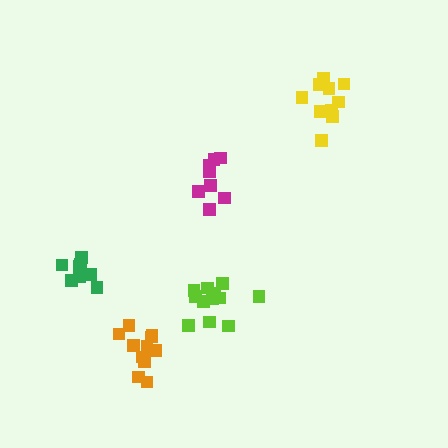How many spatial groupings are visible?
There are 5 spatial groupings.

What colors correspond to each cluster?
The clusters are colored: yellow, orange, magenta, lime, green.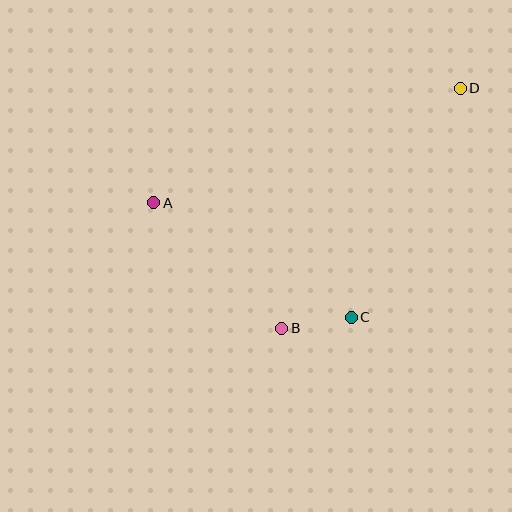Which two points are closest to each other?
Points B and C are closest to each other.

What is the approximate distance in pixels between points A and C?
The distance between A and C is approximately 228 pixels.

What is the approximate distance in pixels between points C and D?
The distance between C and D is approximately 253 pixels.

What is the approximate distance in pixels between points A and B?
The distance between A and B is approximately 179 pixels.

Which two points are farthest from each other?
Points A and D are farthest from each other.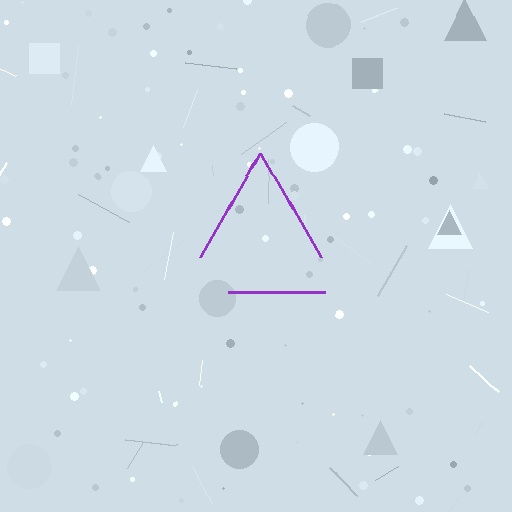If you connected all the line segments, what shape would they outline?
They would outline a triangle.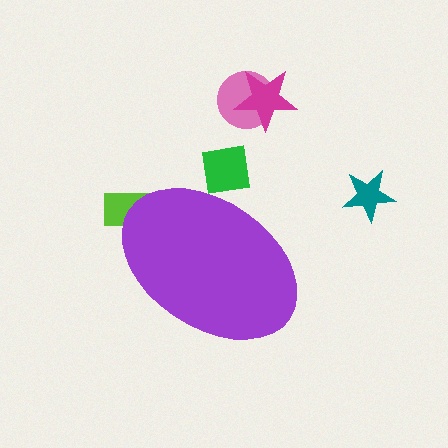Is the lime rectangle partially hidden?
Yes, the lime rectangle is partially hidden behind the purple ellipse.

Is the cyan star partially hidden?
Yes, the cyan star is partially hidden behind the purple ellipse.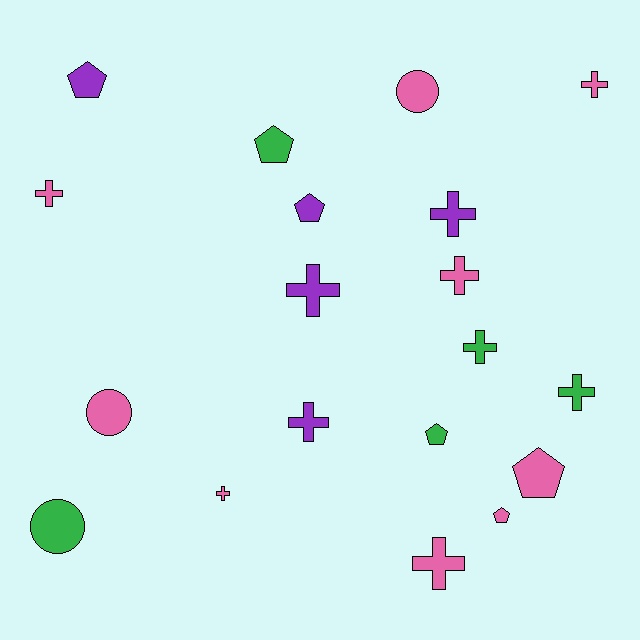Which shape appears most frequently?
Cross, with 10 objects.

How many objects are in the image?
There are 19 objects.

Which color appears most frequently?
Pink, with 9 objects.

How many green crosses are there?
There are 2 green crosses.